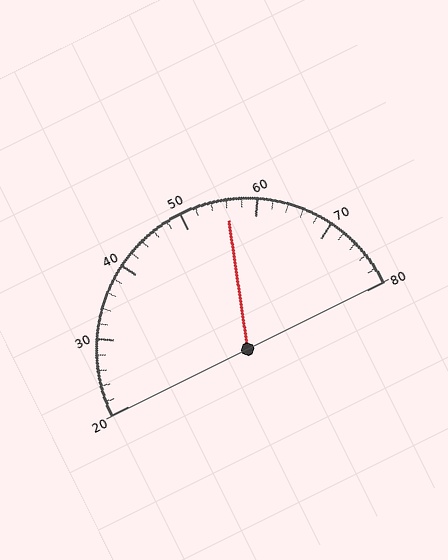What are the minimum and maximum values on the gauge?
The gauge ranges from 20 to 80.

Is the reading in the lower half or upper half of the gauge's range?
The reading is in the upper half of the range (20 to 80).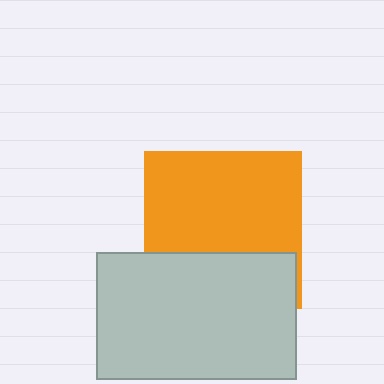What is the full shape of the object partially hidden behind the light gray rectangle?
The partially hidden object is an orange square.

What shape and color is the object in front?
The object in front is a light gray rectangle.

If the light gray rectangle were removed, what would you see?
You would see the complete orange square.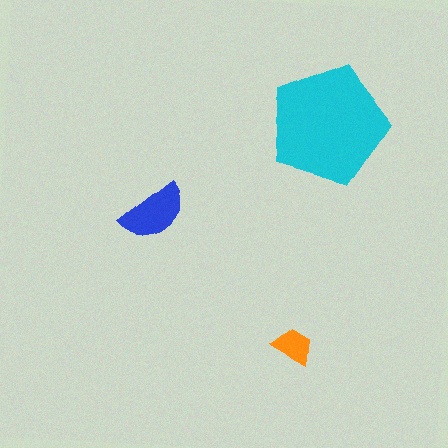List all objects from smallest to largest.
The orange trapezoid, the blue semicircle, the cyan pentagon.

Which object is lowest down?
The orange trapezoid is bottommost.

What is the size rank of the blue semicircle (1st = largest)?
2nd.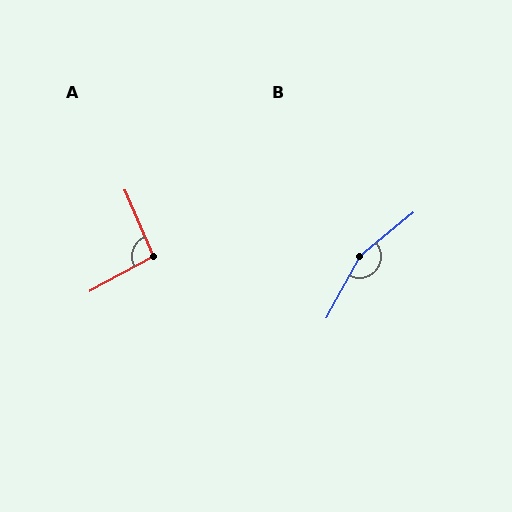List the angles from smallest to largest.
A (95°), B (157°).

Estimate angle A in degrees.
Approximately 95 degrees.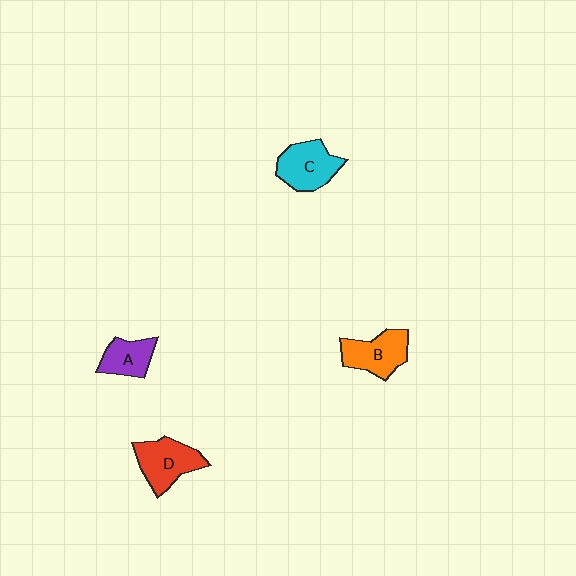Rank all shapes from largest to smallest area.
From largest to smallest: D (red), C (cyan), B (orange), A (purple).